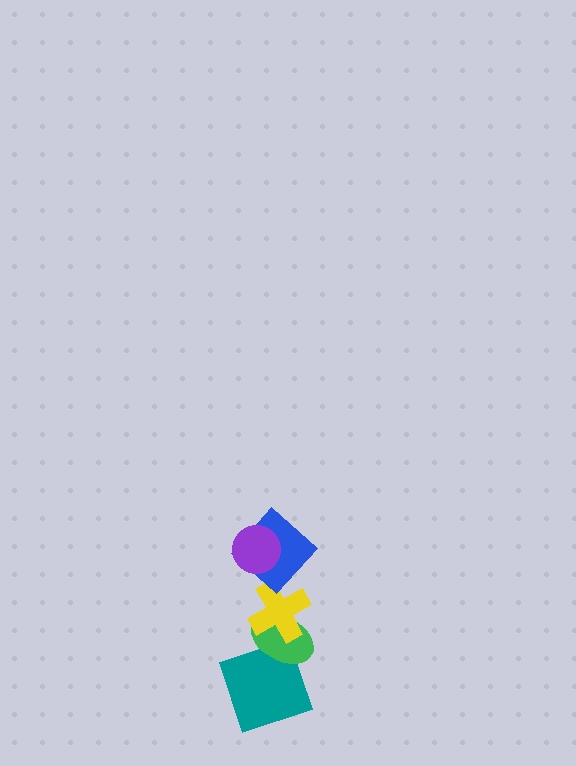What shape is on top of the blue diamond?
The purple circle is on top of the blue diamond.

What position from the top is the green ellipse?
The green ellipse is 4th from the top.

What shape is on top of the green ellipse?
The yellow cross is on top of the green ellipse.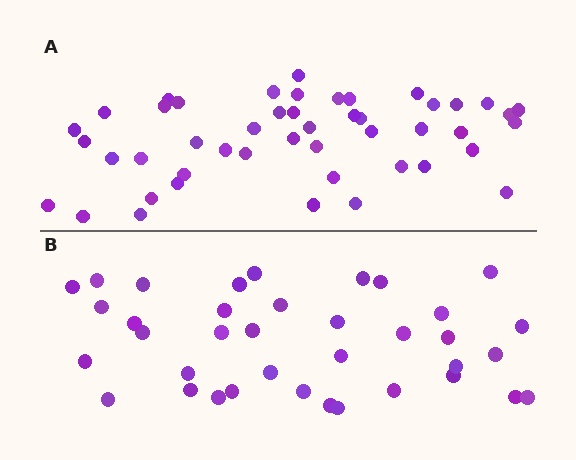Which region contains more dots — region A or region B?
Region A (the top region) has more dots.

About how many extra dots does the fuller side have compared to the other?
Region A has roughly 10 or so more dots than region B.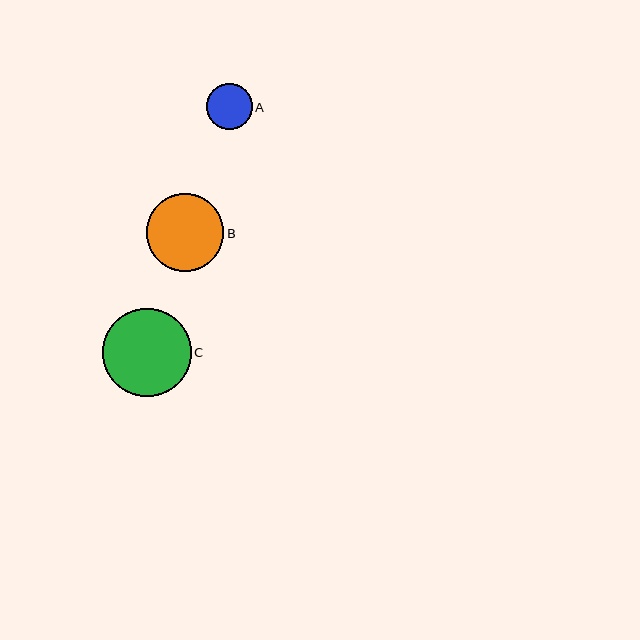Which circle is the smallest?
Circle A is the smallest with a size of approximately 46 pixels.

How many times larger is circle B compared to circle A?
Circle B is approximately 1.7 times the size of circle A.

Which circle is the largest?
Circle C is the largest with a size of approximately 88 pixels.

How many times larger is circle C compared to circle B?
Circle C is approximately 1.1 times the size of circle B.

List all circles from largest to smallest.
From largest to smallest: C, B, A.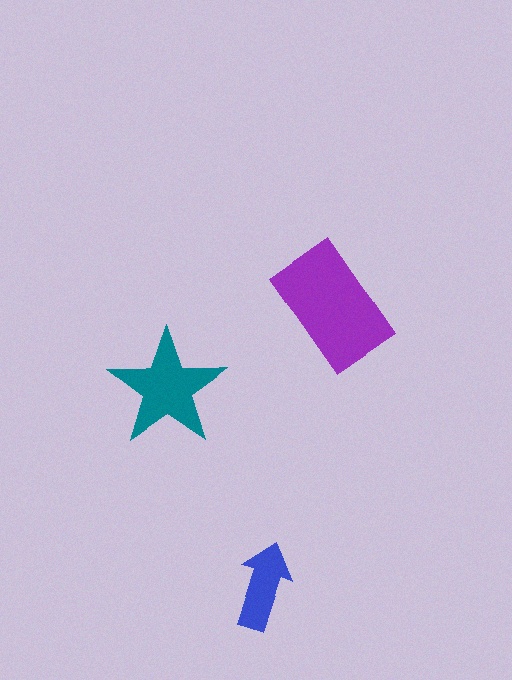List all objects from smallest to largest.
The blue arrow, the teal star, the purple rectangle.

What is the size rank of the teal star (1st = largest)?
2nd.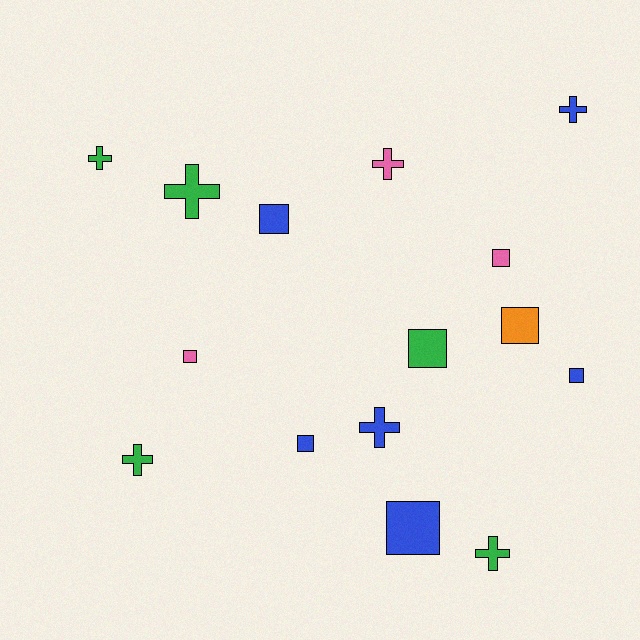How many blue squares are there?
There are 4 blue squares.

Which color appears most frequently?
Blue, with 6 objects.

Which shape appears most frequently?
Square, with 8 objects.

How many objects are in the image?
There are 15 objects.